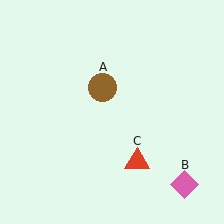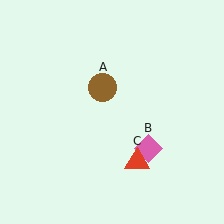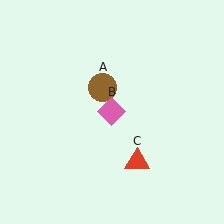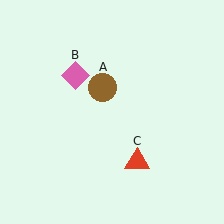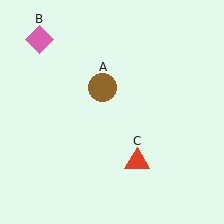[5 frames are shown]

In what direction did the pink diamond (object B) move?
The pink diamond (object B) moved up and to the left.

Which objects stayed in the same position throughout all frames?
Brown circle (object A) and red triangle (object C) remained stationary.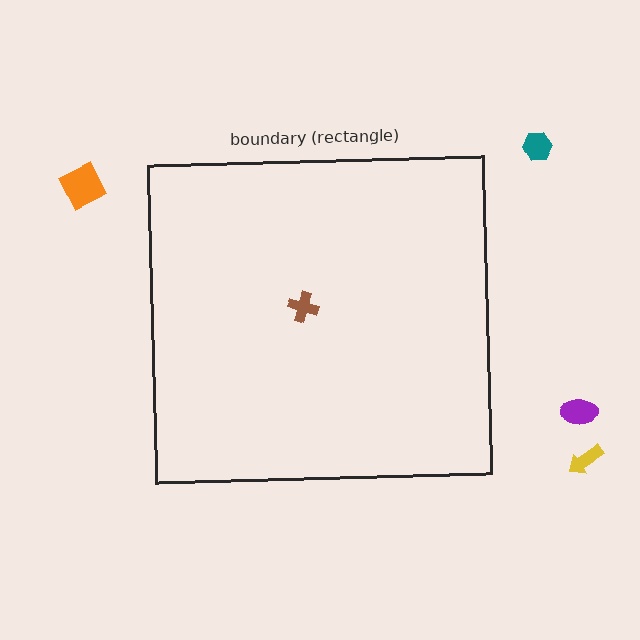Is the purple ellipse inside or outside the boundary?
Outside.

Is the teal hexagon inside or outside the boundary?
Outside.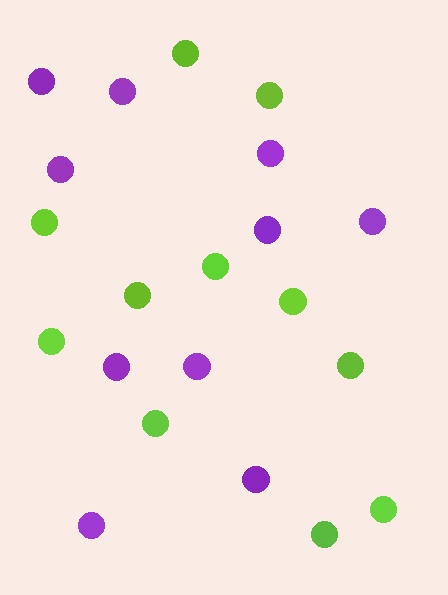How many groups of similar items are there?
There are 2 groups: one group of purple circles (10) and one group of lime circles (11).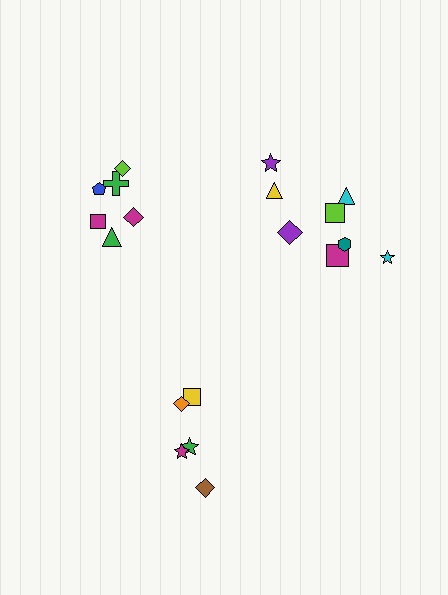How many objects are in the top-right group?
There are 8 objects.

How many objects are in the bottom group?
There are 5 objects.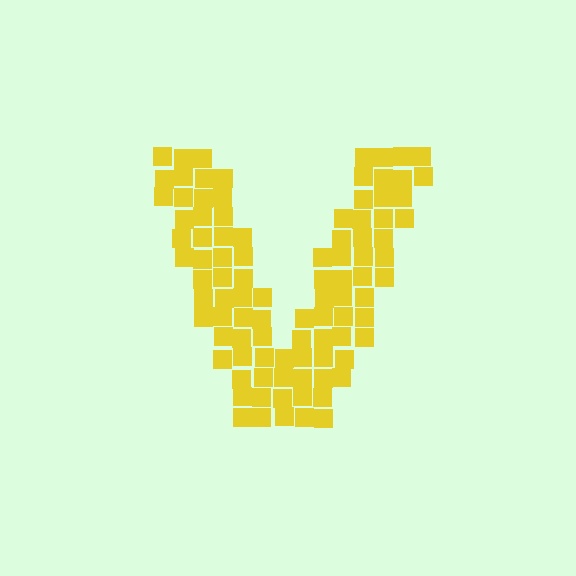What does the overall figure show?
The overall figure shows the letter V.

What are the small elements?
The small elements are squares.